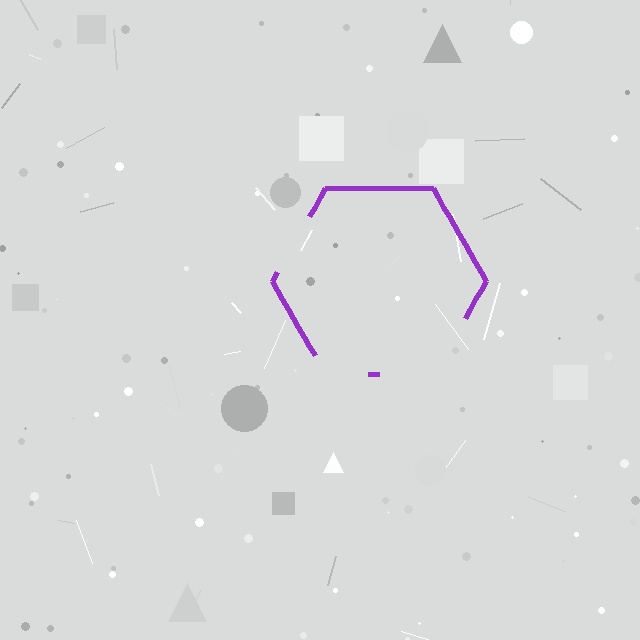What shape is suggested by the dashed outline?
The dashed outline suggests a hexagon.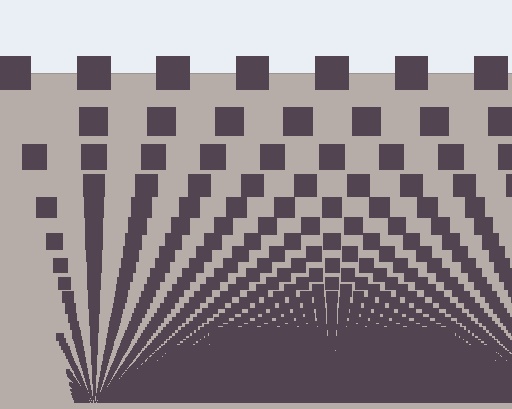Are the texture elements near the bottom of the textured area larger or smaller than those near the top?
Smaller. The gradient is inverted — elements near the bottom are smaller and denser.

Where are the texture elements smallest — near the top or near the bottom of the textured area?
Near the bottom.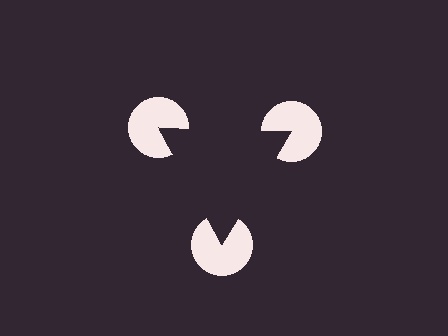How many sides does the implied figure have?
3 sides.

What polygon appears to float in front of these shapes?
An illusory triangle — its edges are inferred from the aligned wedge cuts in the pac-man discs, not physically drawn.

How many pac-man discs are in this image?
There are 3 — one at each vertex of the illusory triangle.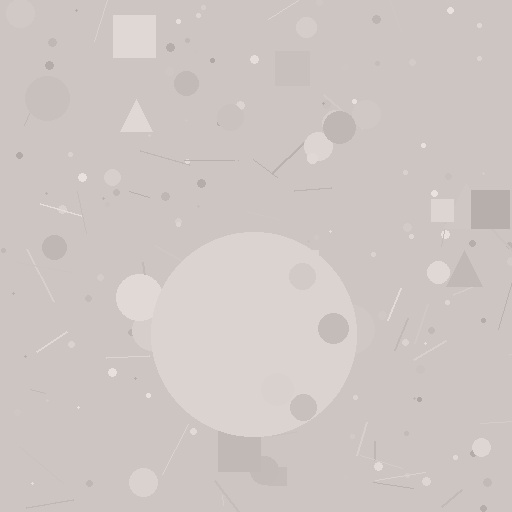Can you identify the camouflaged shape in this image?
The camouflaged shape is a circle.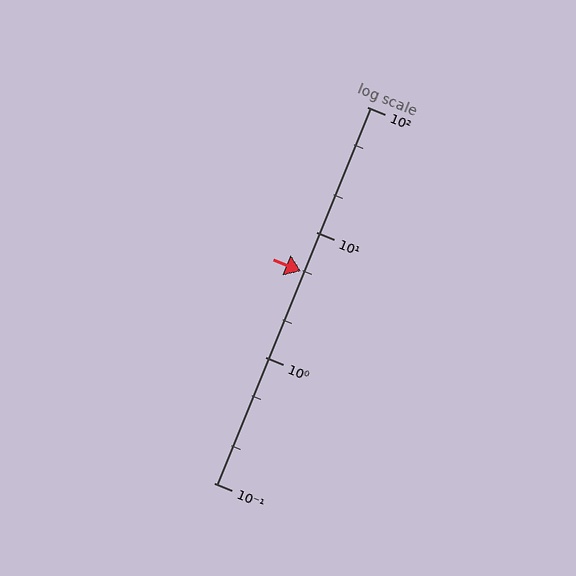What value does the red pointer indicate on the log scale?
The pointer indicates approximately 4.9.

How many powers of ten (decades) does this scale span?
The scale spans 3 decades, from 0.1 to 100.